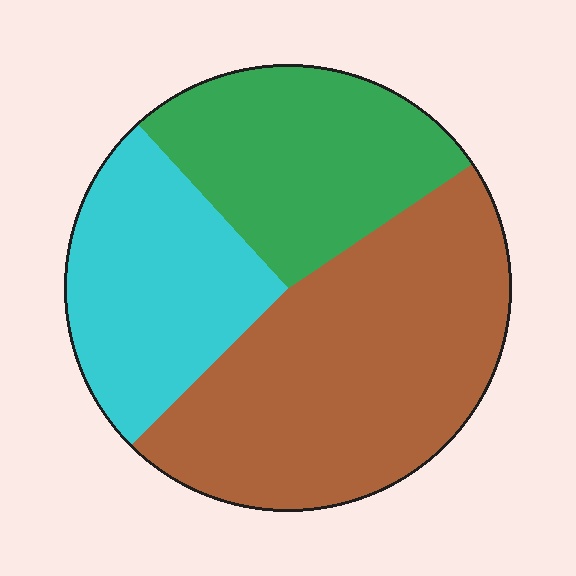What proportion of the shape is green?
Green covers around 25% of the shape.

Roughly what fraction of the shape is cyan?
Cyan takes up about one quarter (1/4) of the shape.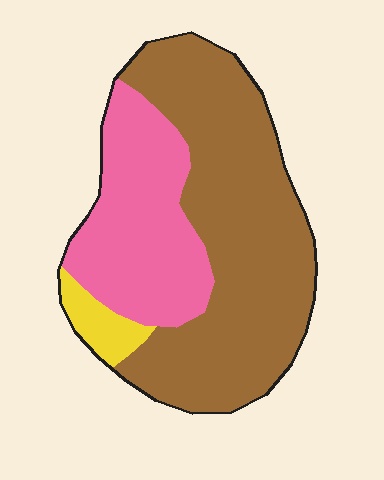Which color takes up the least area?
Yellow, at roughly 5%.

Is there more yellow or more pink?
Pink.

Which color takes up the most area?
Brown, at roughly 60%.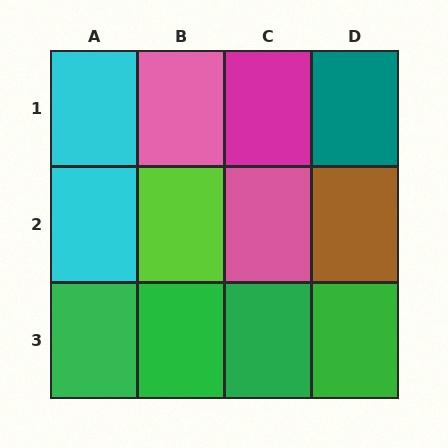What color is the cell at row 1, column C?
Magenta.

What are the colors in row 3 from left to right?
Green, green, green, green.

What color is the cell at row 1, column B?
Pink.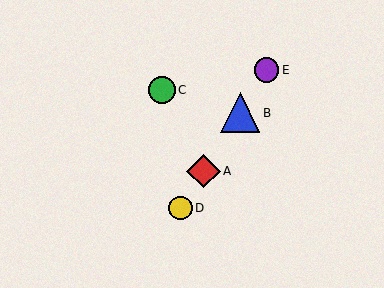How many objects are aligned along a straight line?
4 objects (A, B, D, E) are aligned along a straight line.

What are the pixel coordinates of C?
Object C is at (162, 90).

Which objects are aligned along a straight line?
Objects A, B, D, E are aligned along a straight line.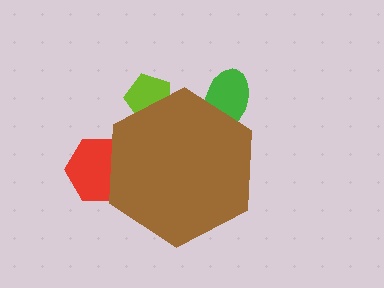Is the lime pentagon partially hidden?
Yes, the lime pentagon is partially hidden behind the brown hexagon.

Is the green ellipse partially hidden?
Yes, the green ellipse is partially hidden behind the brown hexagon.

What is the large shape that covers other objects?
A brown hexagon.